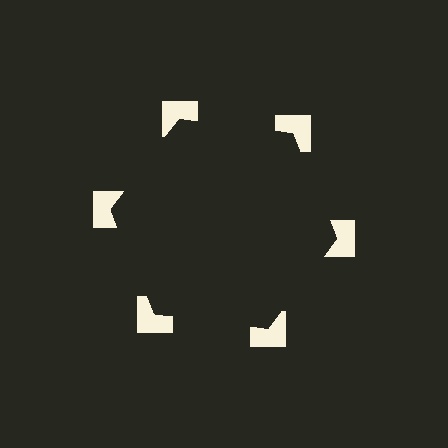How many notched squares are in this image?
There are 6 — one at each vertex of the illusory hexagon.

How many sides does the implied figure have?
6 sides.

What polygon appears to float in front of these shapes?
An illusory hexagon — its edges are inferred from the aligned wedge cuts in the notched squares, not physically drawn.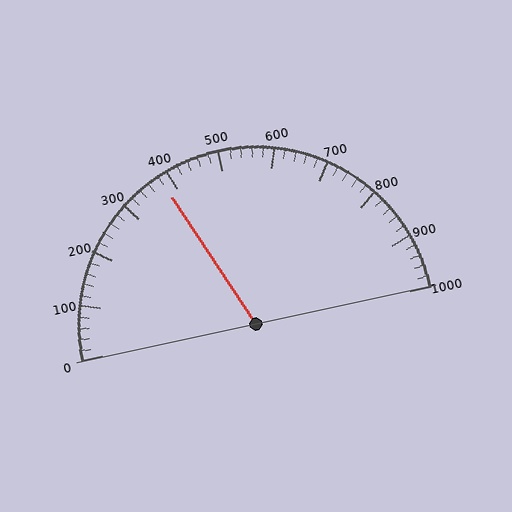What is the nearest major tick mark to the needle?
The nearest major tick mark is 400.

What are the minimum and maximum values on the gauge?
The gauge ranges from 0 to 1000.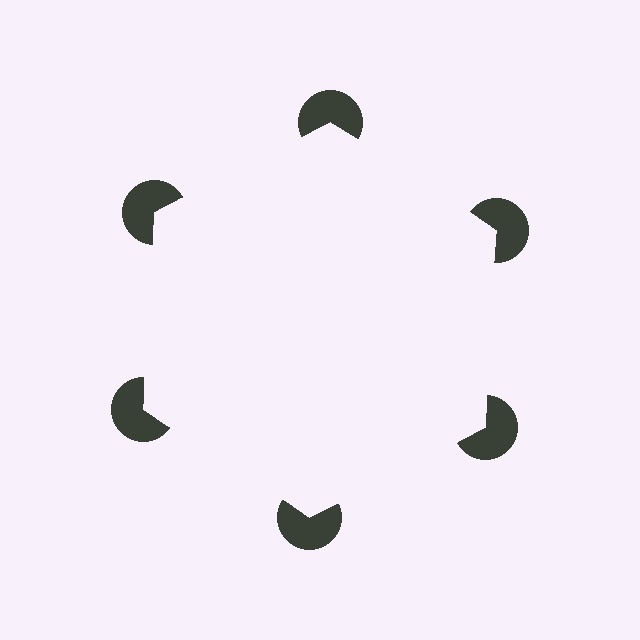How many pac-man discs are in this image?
There are 6 — one at each vertex of the illusory hexagon.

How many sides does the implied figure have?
6 sides.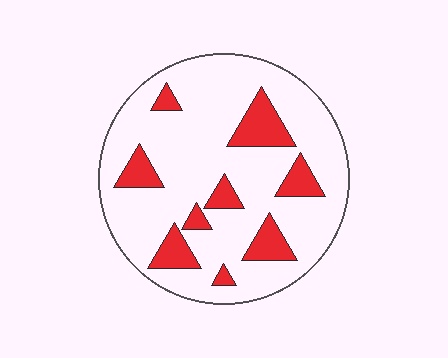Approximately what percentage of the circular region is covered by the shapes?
Approximately 20%.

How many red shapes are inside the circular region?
9.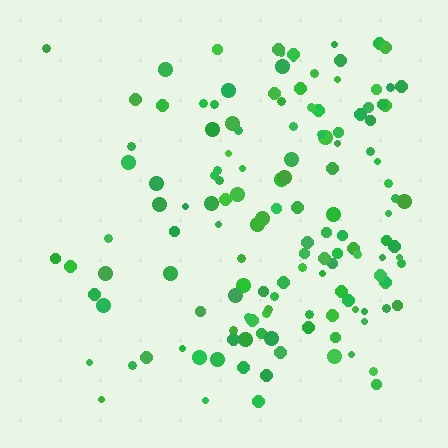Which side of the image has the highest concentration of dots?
The right.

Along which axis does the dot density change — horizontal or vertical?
Horizontal.